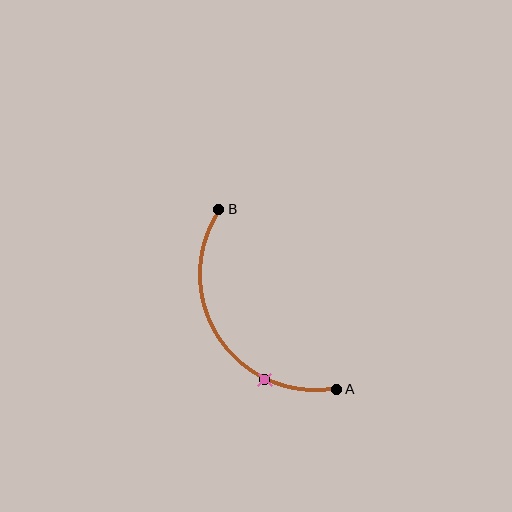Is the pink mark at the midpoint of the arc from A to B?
No. The pink mark lies on the arc but is closer to endpoint A. The arc midpoint would be at the point on the curve equidistant along the arc from both A and B.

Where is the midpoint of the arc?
The arc midpoint is the point on the curve farthest from the straight line joining A and B. It sits to the left of that line.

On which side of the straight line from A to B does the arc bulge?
The arc bulges to the left of the straight line connecting A and B.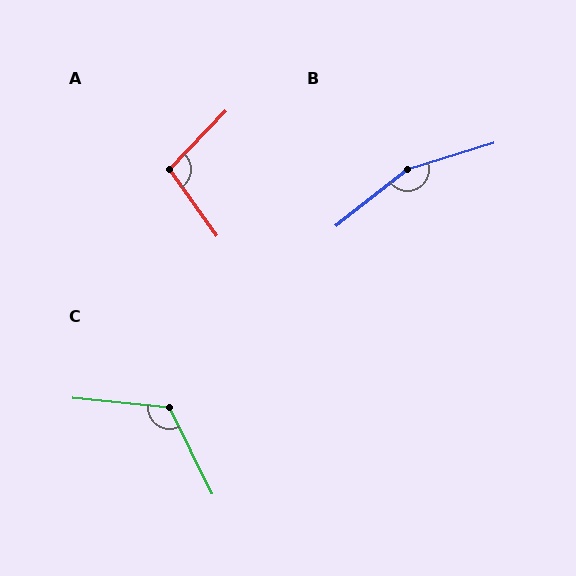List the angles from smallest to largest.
A (101°), C (122°), B (158°).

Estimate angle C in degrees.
Approximately 122 degrees.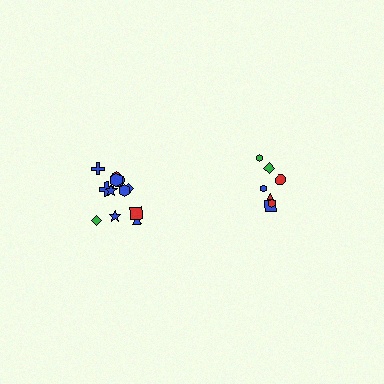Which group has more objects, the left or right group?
The left group.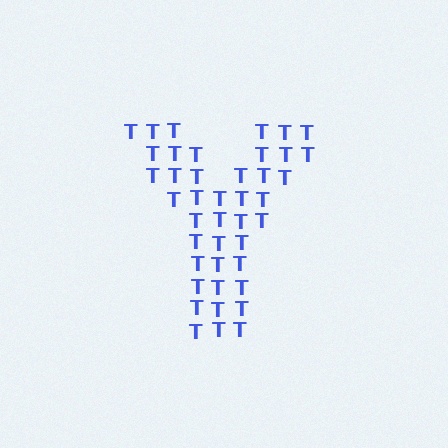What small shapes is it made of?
It is made of small letter T's.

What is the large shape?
The large shape is the letter Y.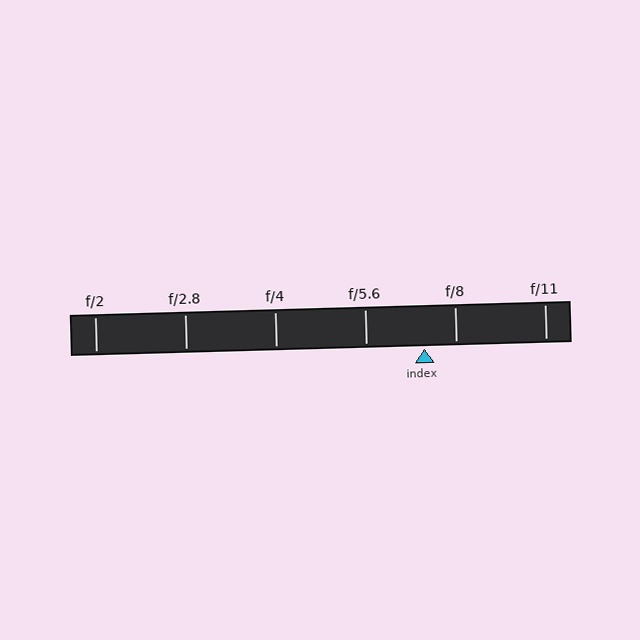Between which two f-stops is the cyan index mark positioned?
The index mark is between f/5.6 and f/8.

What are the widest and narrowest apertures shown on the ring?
The widest aperture shown is f/2 and the narrowest is f/11.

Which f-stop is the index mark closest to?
The index mark is closest to f/8.